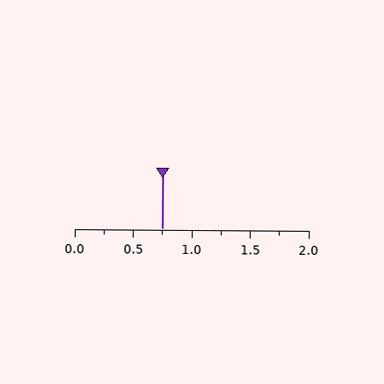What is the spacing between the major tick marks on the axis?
The major ticks are spaced 0.5 apart.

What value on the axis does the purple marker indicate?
The marker indicates approximately 0.75.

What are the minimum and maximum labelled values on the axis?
The axis runs from 0.0 to 2.0.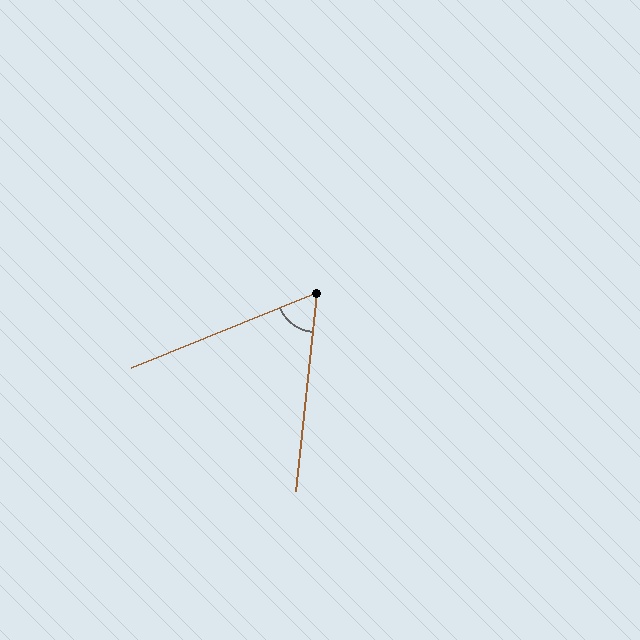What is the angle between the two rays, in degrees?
Approximately 62 degrees.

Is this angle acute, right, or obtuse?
It is acute.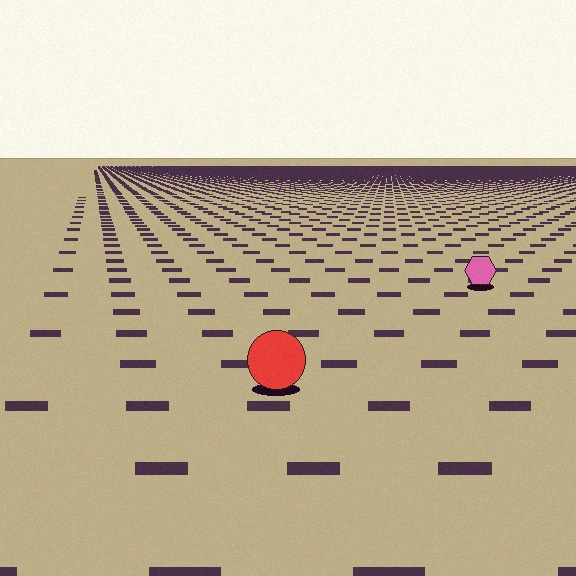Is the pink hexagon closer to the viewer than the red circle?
No. The red circle is closer — you can tell from the texture gradient: the ground texture is coarser near it.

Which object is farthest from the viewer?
The pink hexagon is farthest from the viewer. It appears smaller and the ground texture around it is denser.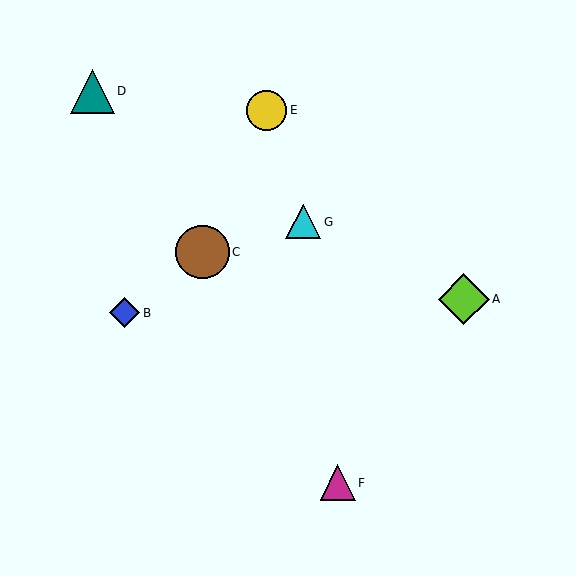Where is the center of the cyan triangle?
The center of the cyan triangle is at (303, 222).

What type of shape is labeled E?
Shape E is a yellow circle.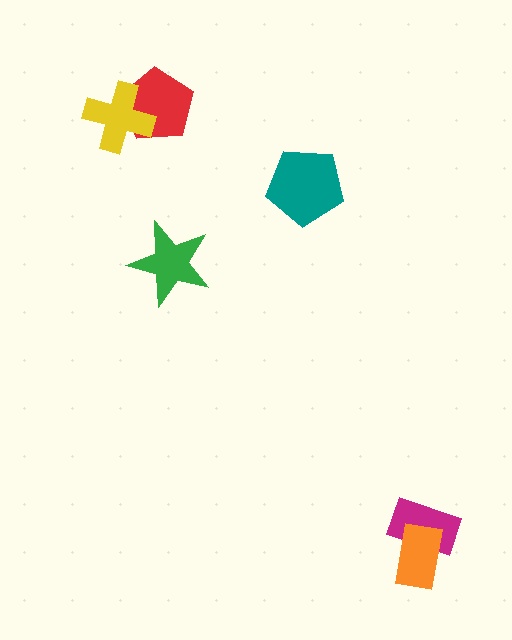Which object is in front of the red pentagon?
The yellow cross is in front of the red pentagon.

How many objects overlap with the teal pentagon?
0 objects overlap with the teal pentagon.